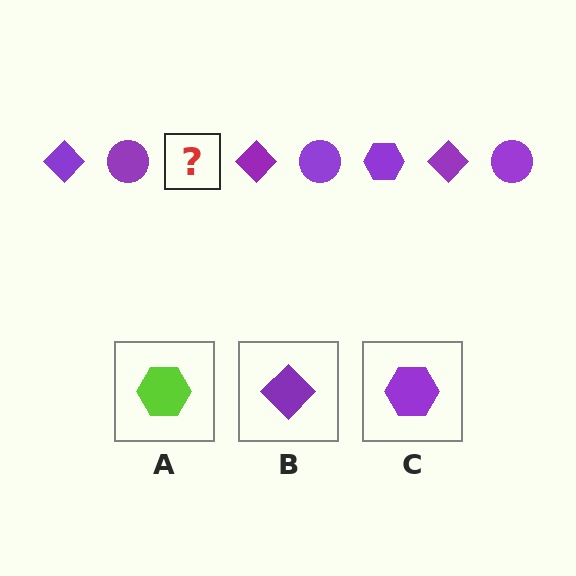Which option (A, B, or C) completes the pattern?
C.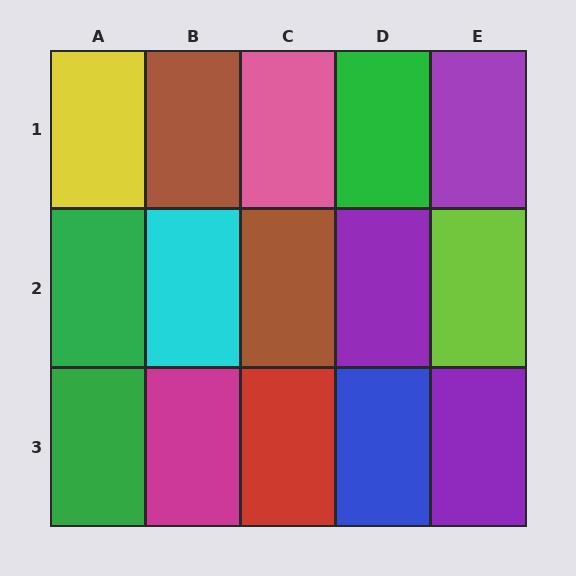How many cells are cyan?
1 cell is cyan.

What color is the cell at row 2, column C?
Brown.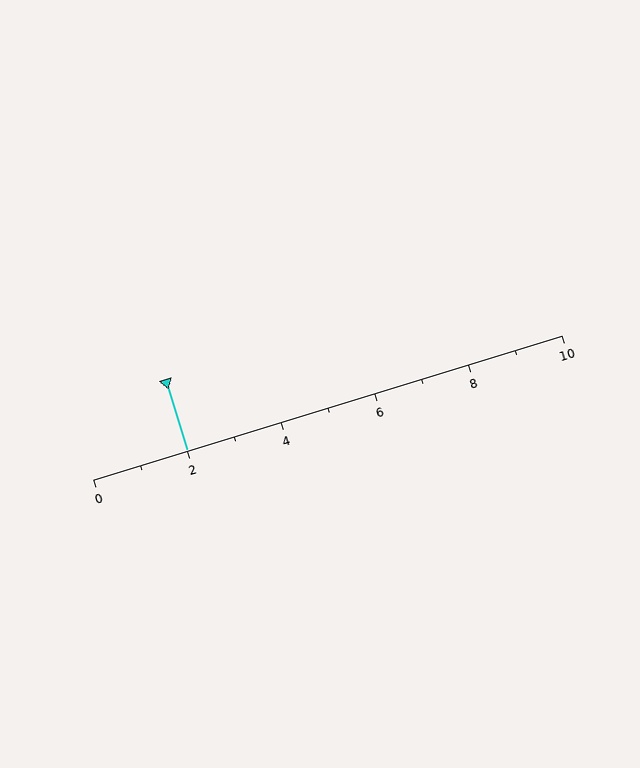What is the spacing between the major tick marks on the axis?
The major ticks are spaced 2 apart.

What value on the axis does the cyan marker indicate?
The marker indicates approximately 2.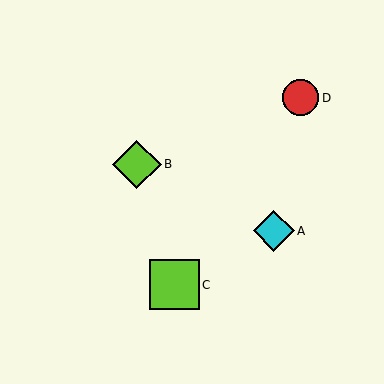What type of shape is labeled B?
Shape B is a lime diamond.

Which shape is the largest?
The lime square (labeled C) is the largest.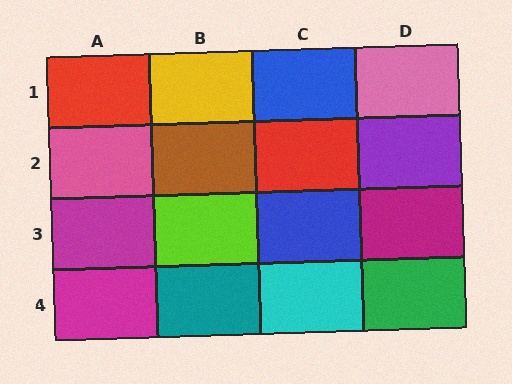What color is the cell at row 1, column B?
Yellow.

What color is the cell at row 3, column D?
Magenta.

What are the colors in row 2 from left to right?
Pink, brown, red, purple.